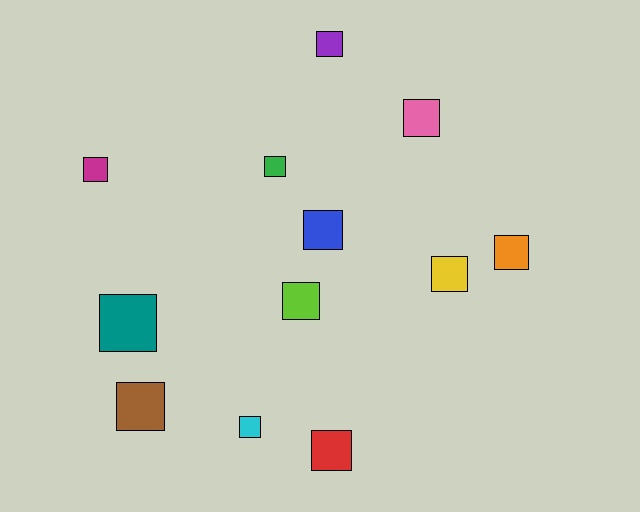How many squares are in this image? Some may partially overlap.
There are 12 squares.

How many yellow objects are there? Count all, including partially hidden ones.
There is 1 yellow object.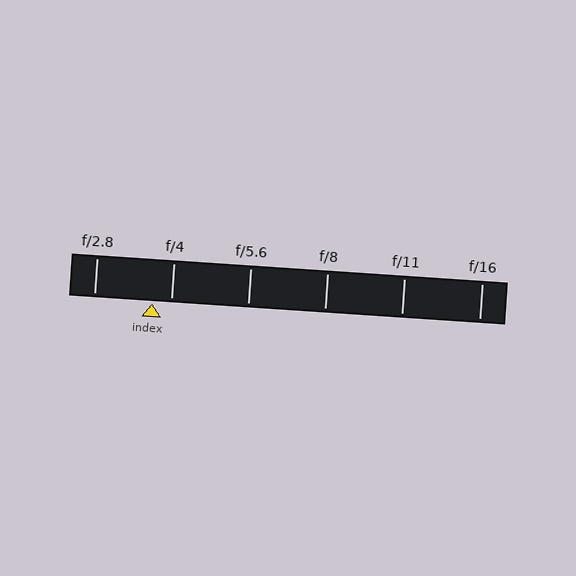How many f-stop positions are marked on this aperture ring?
There are 6 f-stop positions marked.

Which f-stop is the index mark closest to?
The index mark is closest to f/4.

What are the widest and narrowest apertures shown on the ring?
The widest aperture shown is f/2.8 and the narrowest is f/16.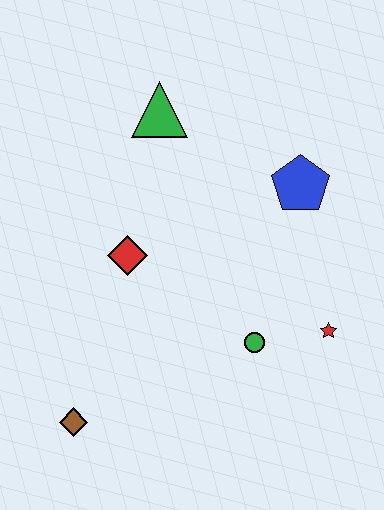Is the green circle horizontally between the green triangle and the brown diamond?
No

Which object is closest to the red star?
The green circle is closest to the red star.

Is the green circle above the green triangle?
No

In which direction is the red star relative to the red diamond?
The red star is to the right of the red diamond.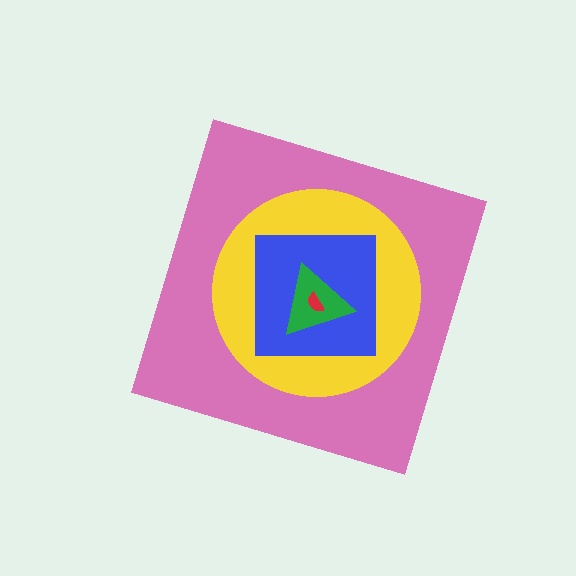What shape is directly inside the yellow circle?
The blue square.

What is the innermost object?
The red semicircle.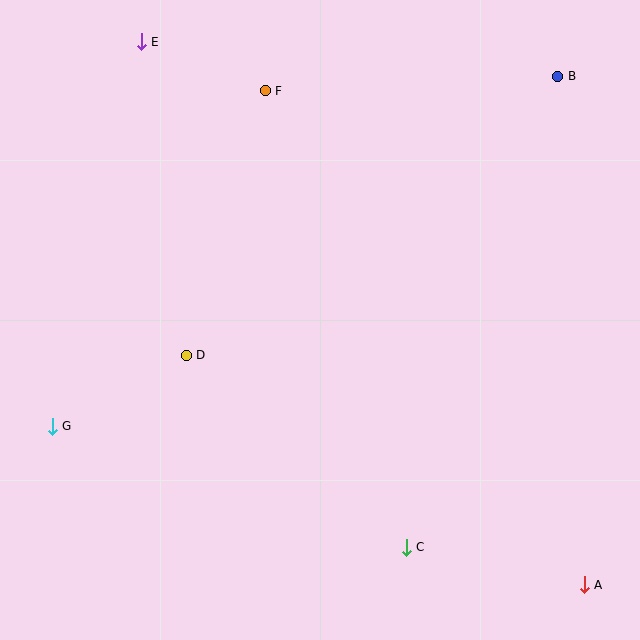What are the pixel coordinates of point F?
Point F is at (265, 91).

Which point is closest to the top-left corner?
Point E is closest to the top-left corner.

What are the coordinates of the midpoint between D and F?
The midpoint between D and F is at (226, 223).